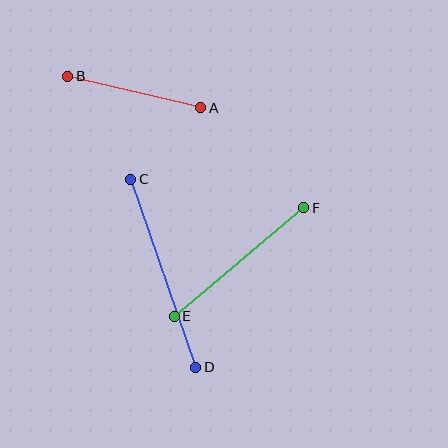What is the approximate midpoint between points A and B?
The midpoint is at approximately (134, 92) pixels.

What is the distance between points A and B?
The distance is approximately 137 pixels.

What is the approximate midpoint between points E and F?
The midpoint is at approximately (239, 262) pixels.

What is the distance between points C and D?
The distance is approximately 199 pixels.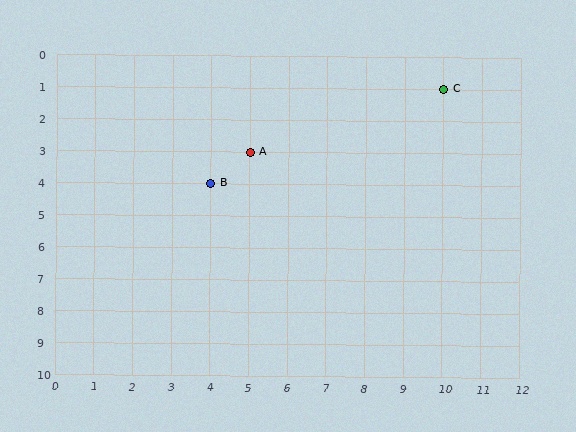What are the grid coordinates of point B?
Point B is at grid coordinates (4, 4).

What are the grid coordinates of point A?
Point A is at grid coordinates (5, 3).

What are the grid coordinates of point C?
Point C is at grid coordinates (10, 1).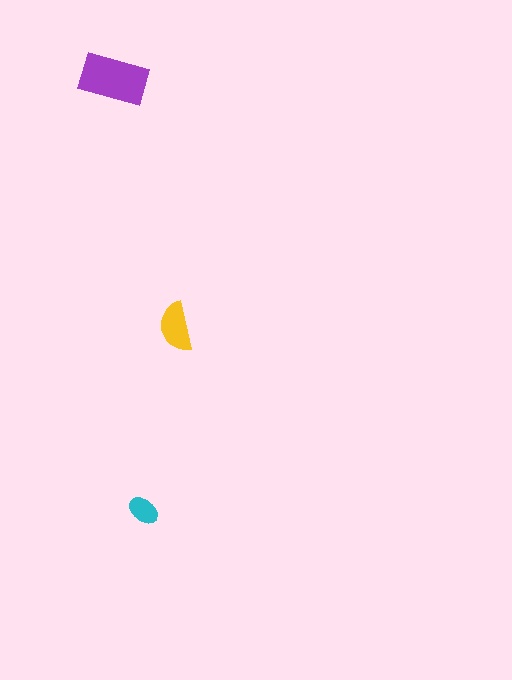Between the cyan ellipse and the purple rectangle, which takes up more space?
The purple rectangle.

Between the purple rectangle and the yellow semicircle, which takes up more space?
The purple rectangle.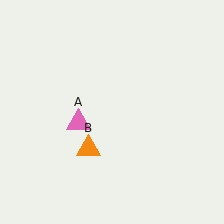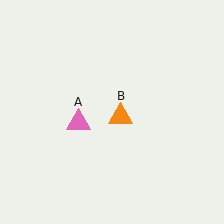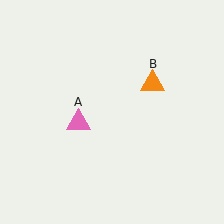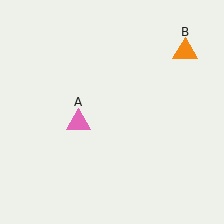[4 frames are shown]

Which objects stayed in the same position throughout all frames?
Pink triangle (object A) remained stationary.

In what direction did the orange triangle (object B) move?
The orange triangle (object B) moved up and to the right.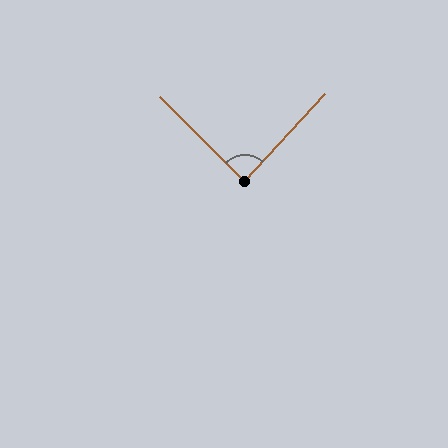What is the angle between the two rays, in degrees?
Approximately 88 degrees.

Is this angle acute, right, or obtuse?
It is approximately a right angle.